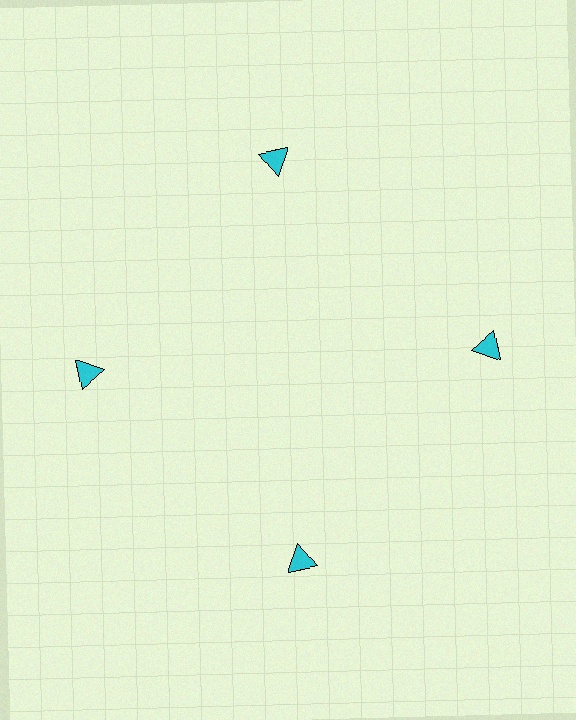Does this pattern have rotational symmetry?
Yes, this pattern has 4-fold rotational symmetry. It looks the same after rotating 90 degrees around the center.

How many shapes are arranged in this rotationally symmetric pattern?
There are 4 shapes, arranged in 4 groups of 1.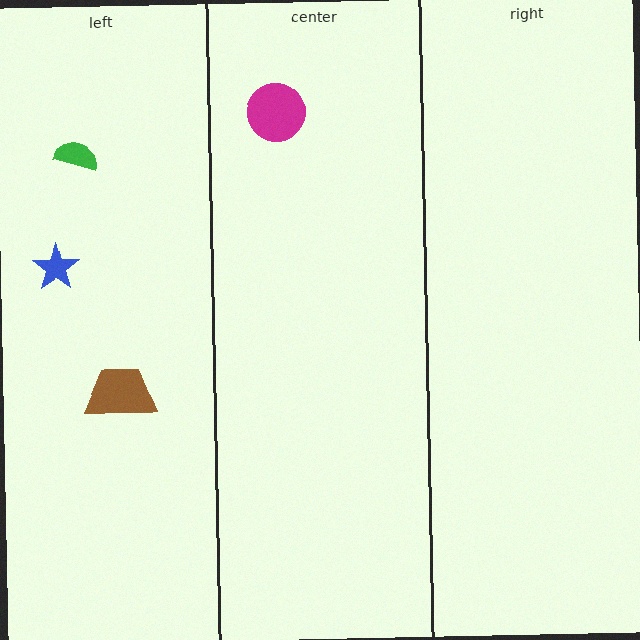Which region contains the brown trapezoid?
The left region.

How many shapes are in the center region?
1.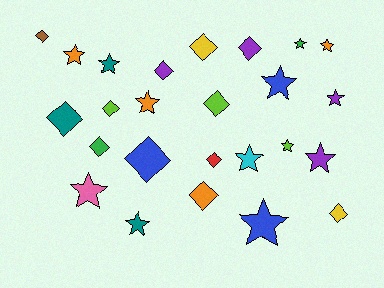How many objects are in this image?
There are 25 objects.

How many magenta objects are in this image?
There are no magenta objects.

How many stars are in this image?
There are 13 stars.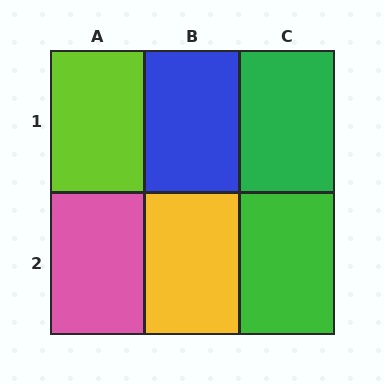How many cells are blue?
1 cell is blue.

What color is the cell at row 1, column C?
Green.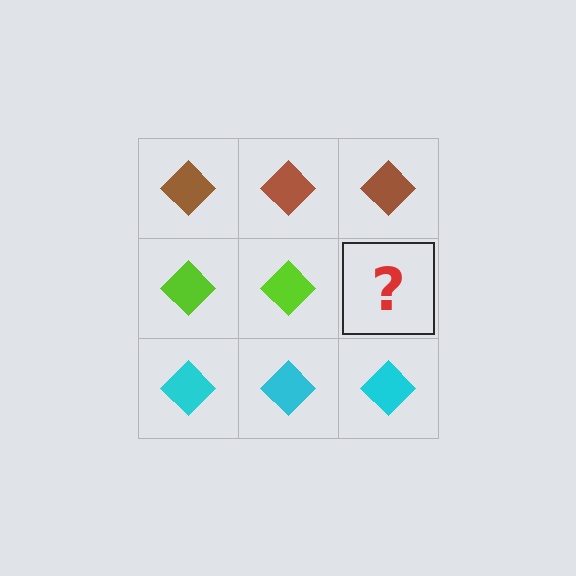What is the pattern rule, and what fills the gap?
The rule is that each row has a consistent color. The gap should be filled with a lime diamond.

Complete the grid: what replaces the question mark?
The question mark should be replaced with a lime diamond.